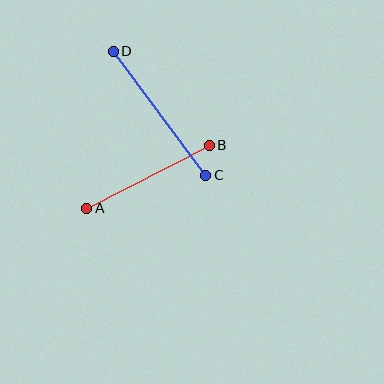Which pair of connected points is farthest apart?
Points C and D are farthest apart.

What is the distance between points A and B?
The distance is approximately 138 pixels.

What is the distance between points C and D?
The distance is approximately 155 pixels.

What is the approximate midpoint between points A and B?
The midpoint is at approximately (148, 177) pixels.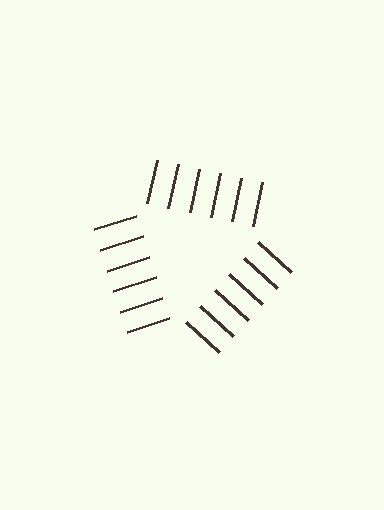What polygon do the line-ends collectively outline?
An illusory triangle — the line segments terminate on its edges but no continuous stroke is drawn.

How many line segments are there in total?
18 — 6 along each of the 3 edges.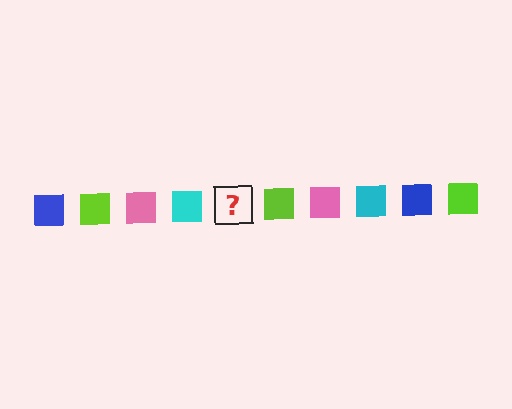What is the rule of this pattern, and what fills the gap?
The rule is that the pattern cycles through blue, lime, pink, cyan squares. The gap should be filled with a blue square.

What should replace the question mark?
The question mark should be replaced with a blue square.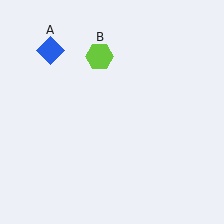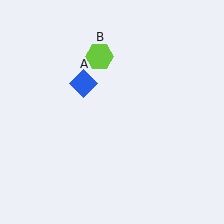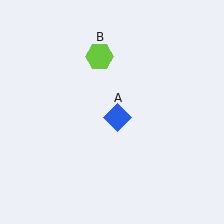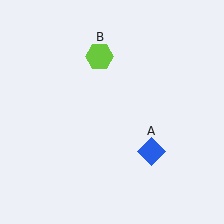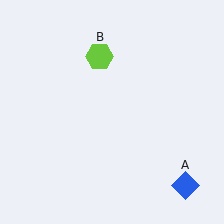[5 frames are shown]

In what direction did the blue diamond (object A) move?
The blue diamond (object A) moved down and to the right.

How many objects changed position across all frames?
1 object changed position: blue diamond (object A).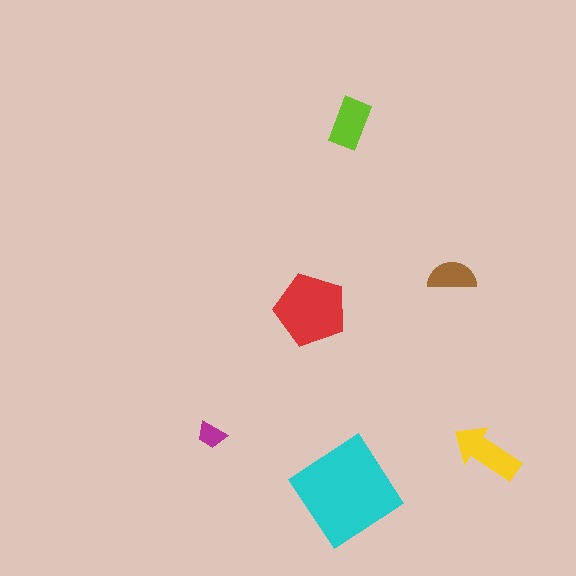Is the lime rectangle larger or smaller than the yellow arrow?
Smaller.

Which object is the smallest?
The magenta trapezoid.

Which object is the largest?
The cyan diamond.